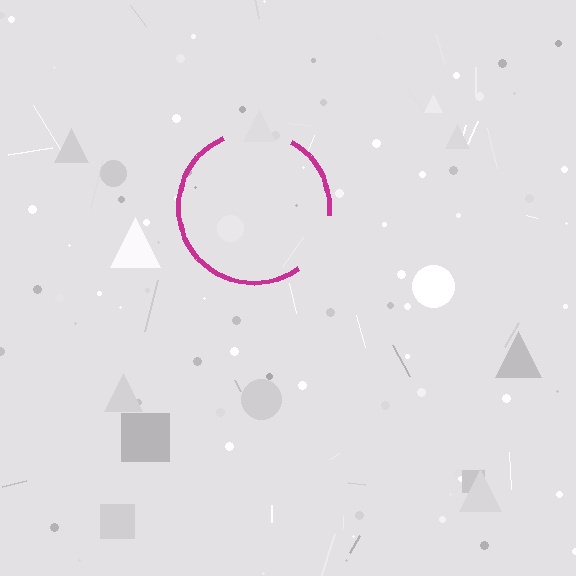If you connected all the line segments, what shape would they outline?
They would outline a circle.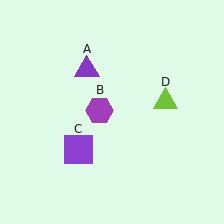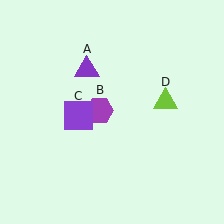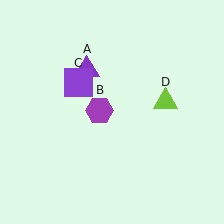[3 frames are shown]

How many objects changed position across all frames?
1 object changed position: purple square (object C).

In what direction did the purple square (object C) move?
The purple square (object C) moved up.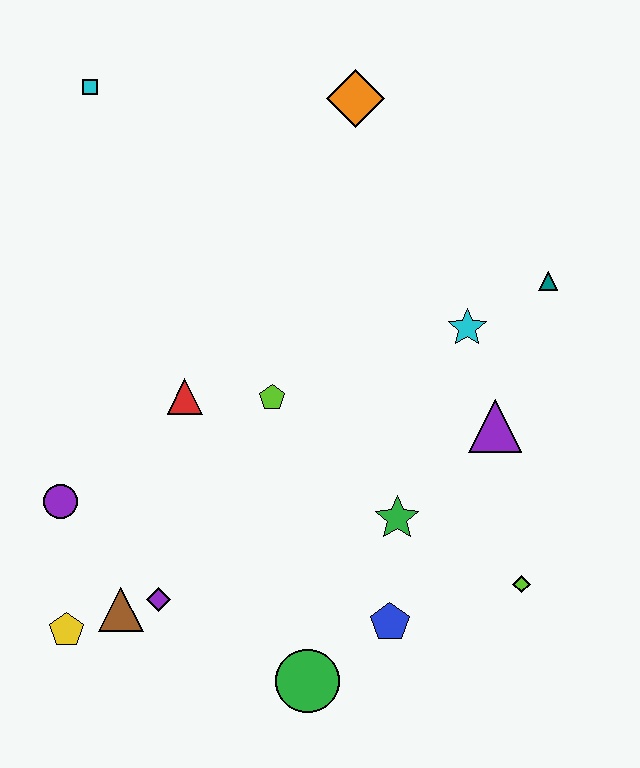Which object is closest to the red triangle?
The lime pentagon is closest to the red triangle.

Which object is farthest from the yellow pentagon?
The orange diamond is farthest from the yellow pentagon.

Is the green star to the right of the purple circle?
Yes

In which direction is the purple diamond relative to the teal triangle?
The purple diamond is to the left of the teal triangle.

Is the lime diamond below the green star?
Yes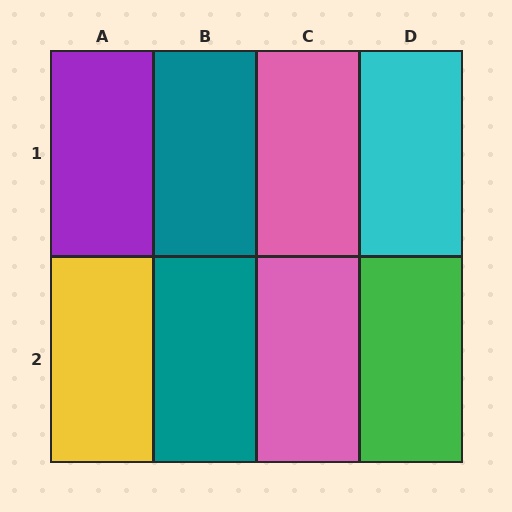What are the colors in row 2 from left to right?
Yellow, teal, pink, green.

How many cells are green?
1 cell is green.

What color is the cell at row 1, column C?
Pink.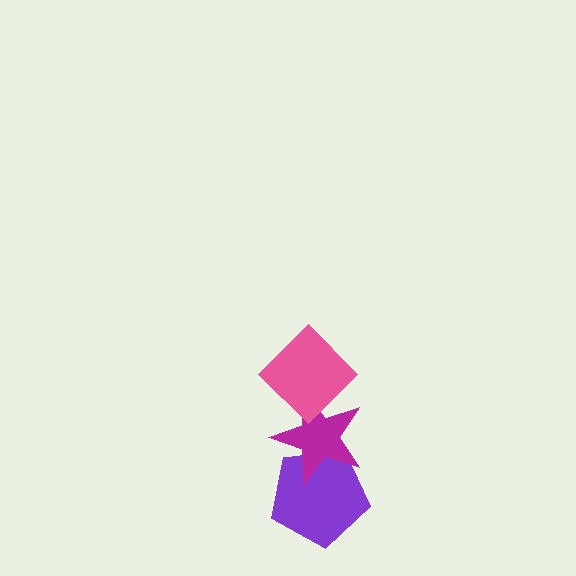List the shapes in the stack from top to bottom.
From top to bottom: the pink diamond, the magenta star, the purple pentagon.